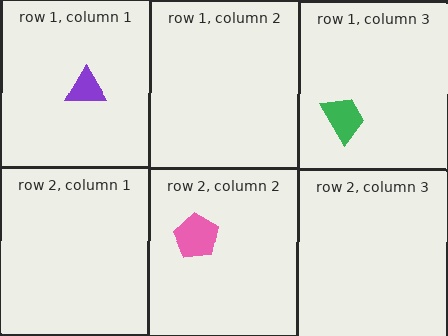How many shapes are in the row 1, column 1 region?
1.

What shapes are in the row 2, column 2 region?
The pink pentagon.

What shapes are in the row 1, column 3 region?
The green trapezoid.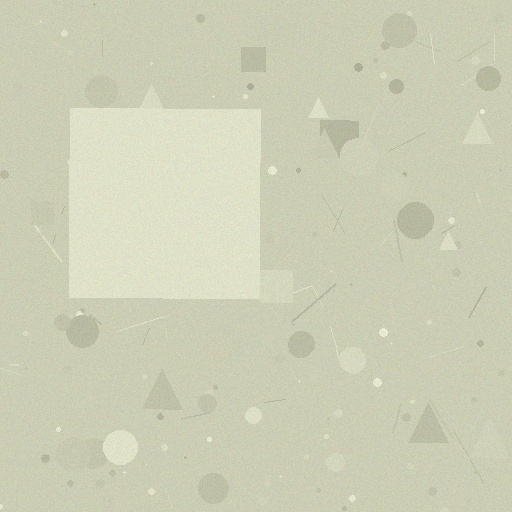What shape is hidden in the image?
A square is hidden in the image.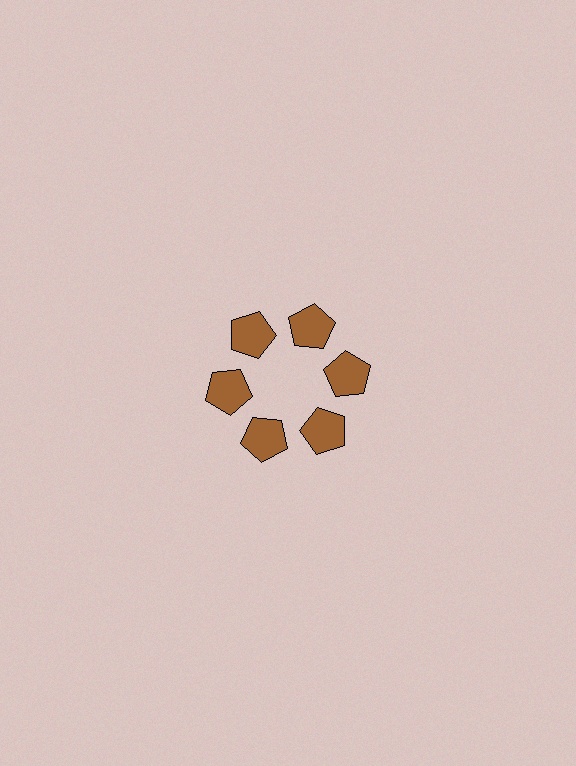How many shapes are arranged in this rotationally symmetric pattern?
There are 6 shapes, arranged in 6 groups of 1.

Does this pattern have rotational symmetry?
Yes, this pattern has 6-fold rotational symmetry. It looks the same after rotating 60 degrees around the center.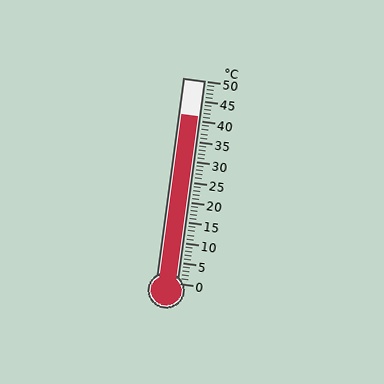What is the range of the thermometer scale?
The thermometer scale ranges from 0°C to 50°C.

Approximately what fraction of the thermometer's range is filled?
The thermometer is filled to approximately 80% of its range.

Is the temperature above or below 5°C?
The temperature is above 5°C.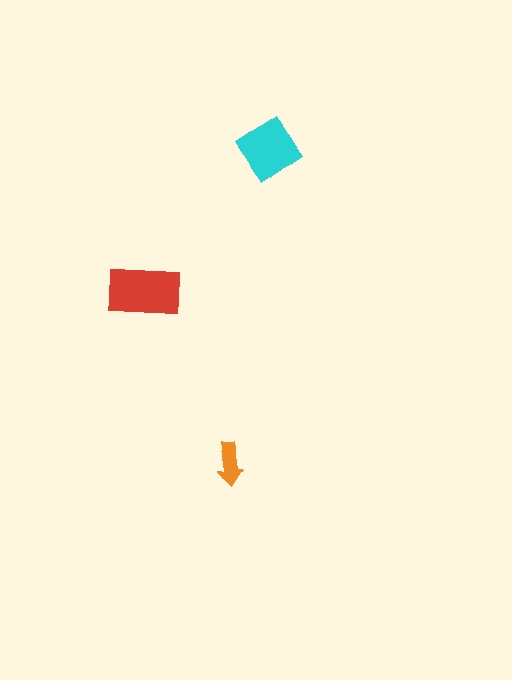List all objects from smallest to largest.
The orange arrow, the cyan diamond, the red rectangle.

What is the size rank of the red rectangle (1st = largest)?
1st.